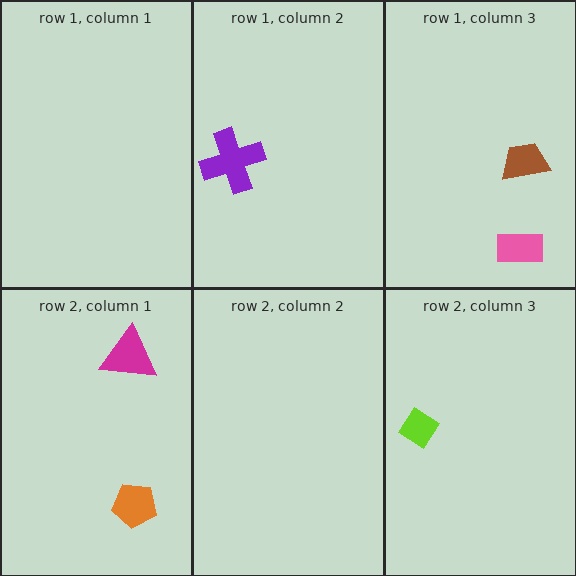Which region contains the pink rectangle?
The row 1, column 3 region.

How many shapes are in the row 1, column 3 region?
2.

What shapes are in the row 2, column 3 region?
The lime diamond.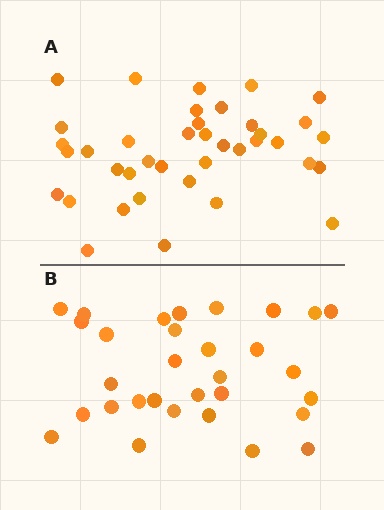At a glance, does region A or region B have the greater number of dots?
Region A (the top region) has more dots.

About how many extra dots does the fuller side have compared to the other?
Region A has roughly 8 or so more dots than region B.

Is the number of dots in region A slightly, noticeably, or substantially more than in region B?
Region A has noticeably more, but not dramatically so. The ratio is roughly 1.3 to 1.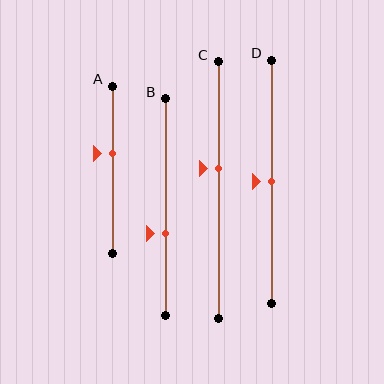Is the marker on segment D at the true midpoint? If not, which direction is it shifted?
Yes, the marker on segment D is at the true midpoint.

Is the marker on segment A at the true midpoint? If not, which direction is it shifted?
No, the marker on segment A is shifted upward by about 10% of the segment length.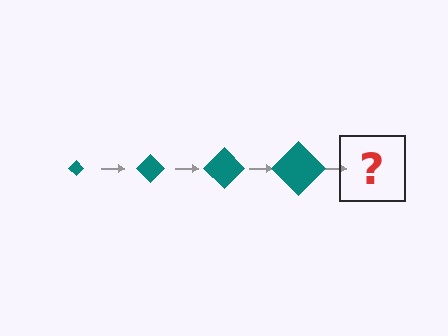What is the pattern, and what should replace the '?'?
The pattern is that the diamond gets progressively larger each step. The '?' should be a teal diamond, larger than the previous one.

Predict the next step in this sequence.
The next step is a teal diamond, larger than the previous one.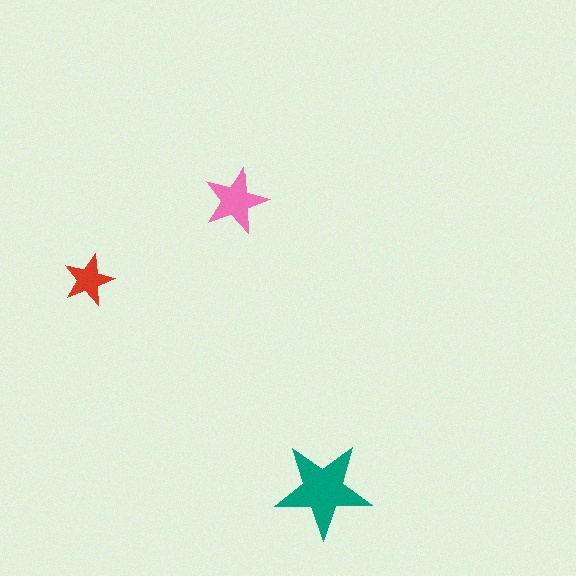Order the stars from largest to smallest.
the teal one, the pink one, the red one.